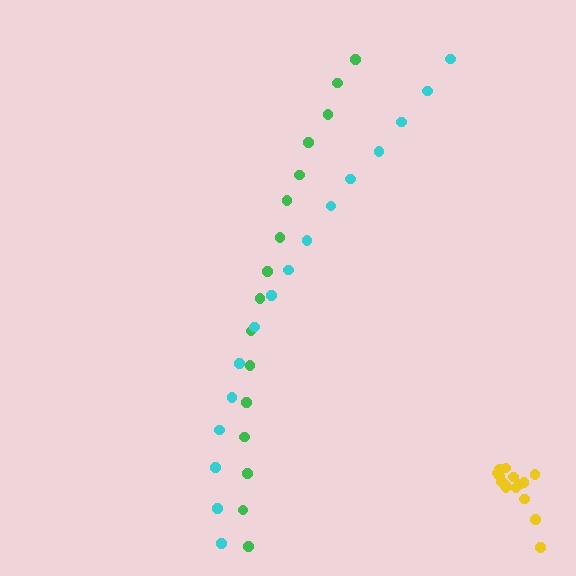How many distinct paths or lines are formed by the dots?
There are 3 distinct paths.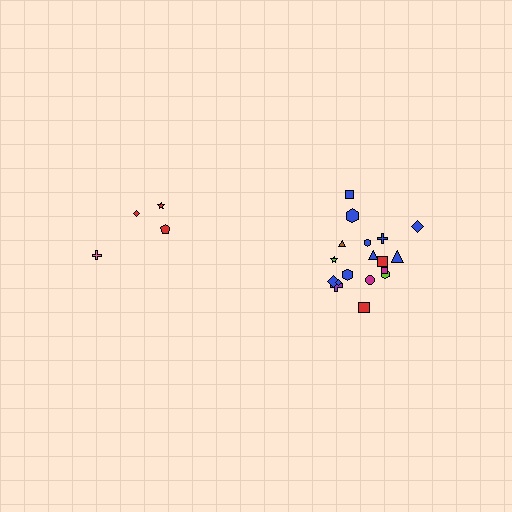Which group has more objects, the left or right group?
The right group.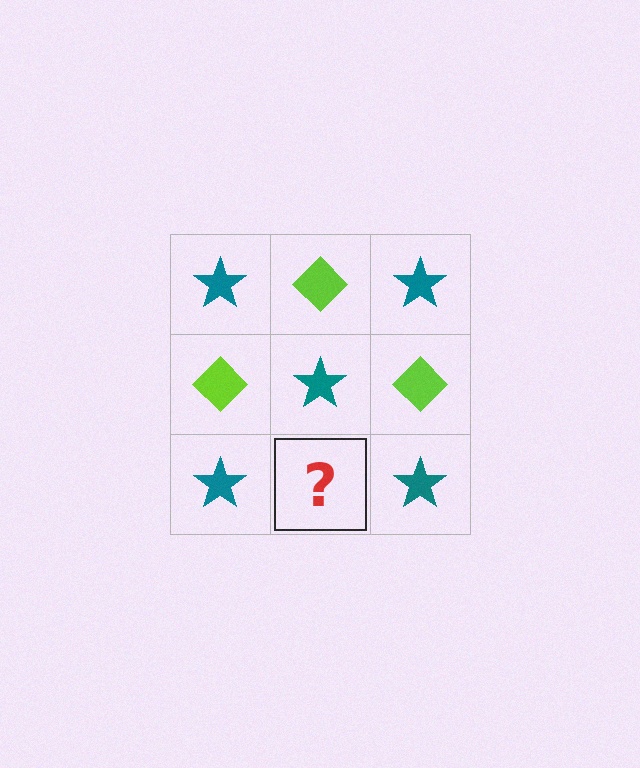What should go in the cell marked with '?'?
The missing cell should contain a lime diamond.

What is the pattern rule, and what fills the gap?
The rule is that it alternates teal star and lime diamond in a checkerboard pattern. The gap should be filled with a lime diamond.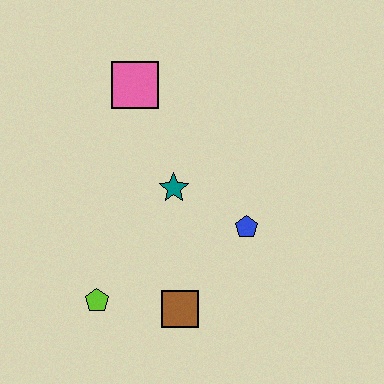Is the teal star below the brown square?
No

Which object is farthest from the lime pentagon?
The pink square is farthest from the lime pentagon.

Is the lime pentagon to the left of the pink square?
Yes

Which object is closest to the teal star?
The blue pentagon is closest to the teal star.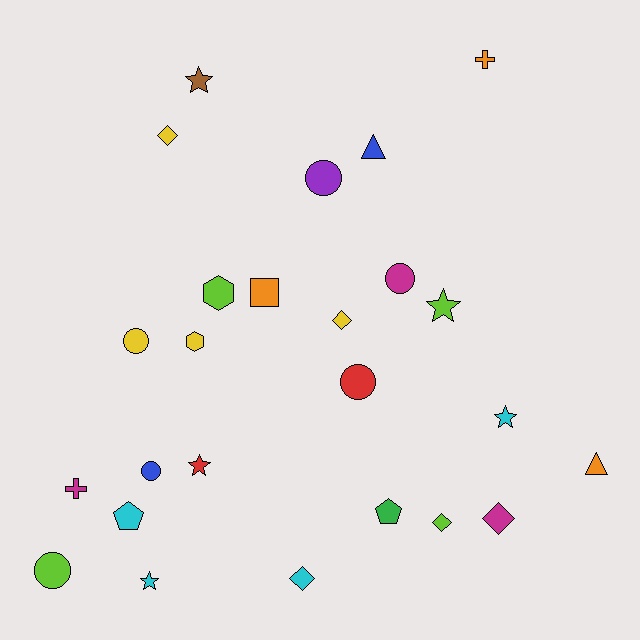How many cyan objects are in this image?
There are 4 cyan objects.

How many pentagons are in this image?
There are 2 pentagons.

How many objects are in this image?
There are 25 objects.